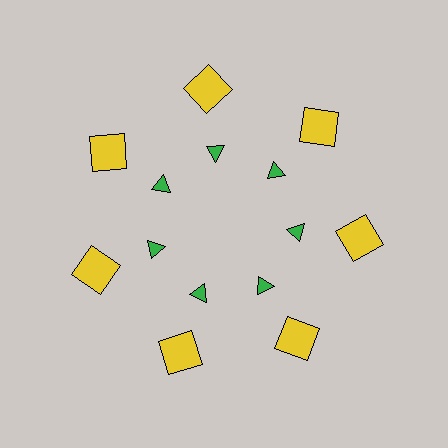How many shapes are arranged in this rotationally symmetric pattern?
There are 14 shapes, arranged in 7 groups of 2.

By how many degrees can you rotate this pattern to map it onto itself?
The pattern maps onto itself every 51 degrees of rotation.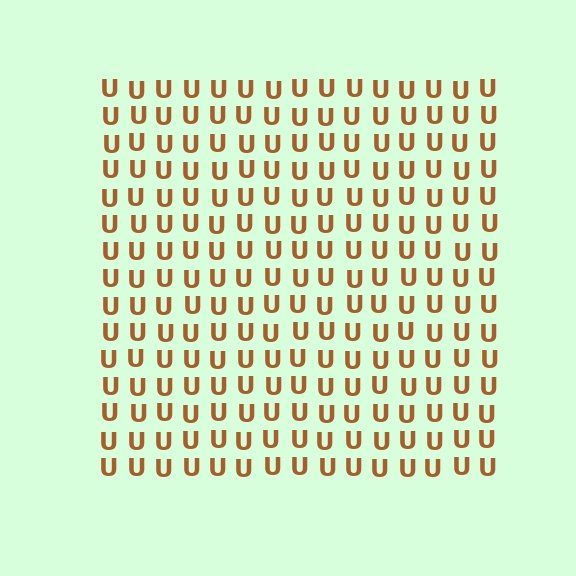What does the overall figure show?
The overall figure shows a square.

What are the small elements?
The small elements are letter U's.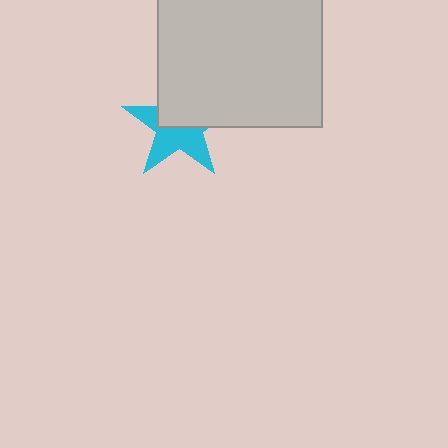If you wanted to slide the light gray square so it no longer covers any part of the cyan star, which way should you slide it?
Slide it up — that is the most direct way to separate the two shapes.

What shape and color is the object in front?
The object in front is a light gray square.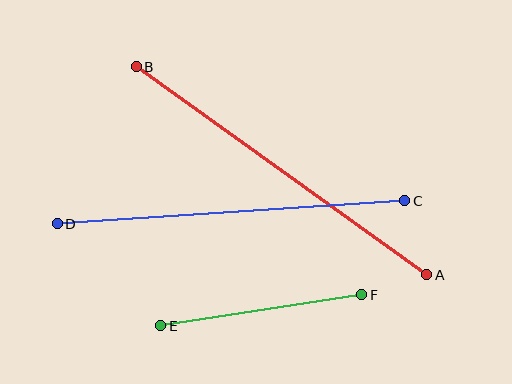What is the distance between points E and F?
The distance is approximately 203 pixels.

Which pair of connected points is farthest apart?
Points A and B are farthest apart.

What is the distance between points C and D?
The distance is approximately 348 pixels.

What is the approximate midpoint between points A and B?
The midpoint is at approximately (282, 171) pixels.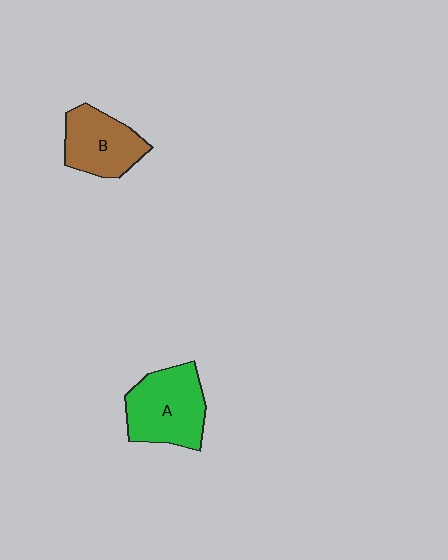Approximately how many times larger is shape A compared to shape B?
Approximately 1.2 times.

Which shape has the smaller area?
Shape B (brown).